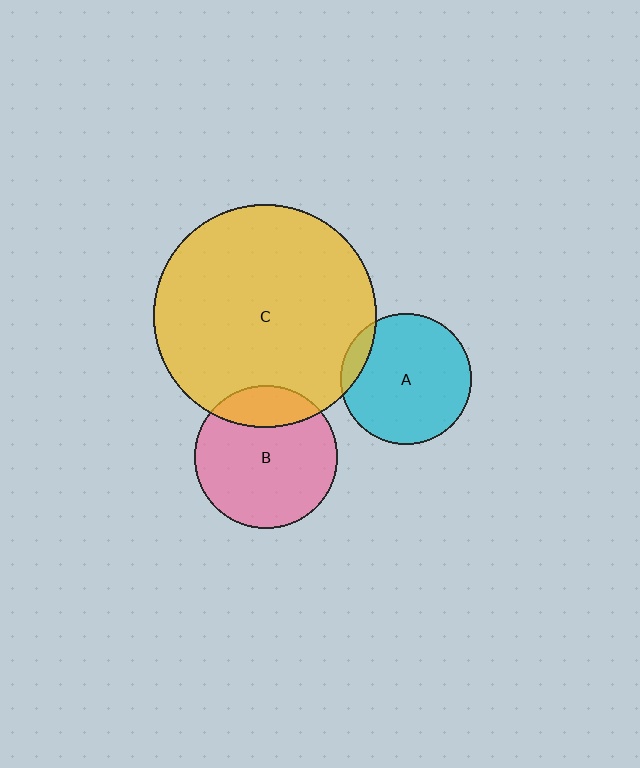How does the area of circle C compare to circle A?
Approximately 2.9 times.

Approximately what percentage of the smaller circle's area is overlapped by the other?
Approximately 10%.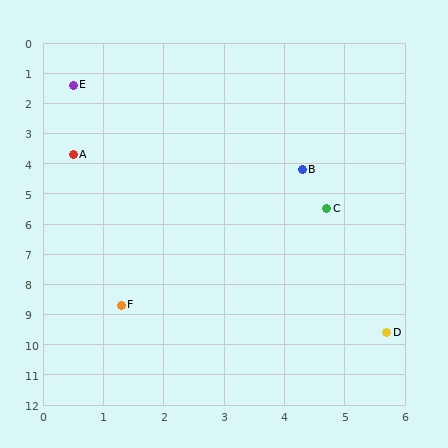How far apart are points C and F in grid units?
Points C and F are about 4.7 grid units apart.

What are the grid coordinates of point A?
Point A is at approximately (0.5, 3.7).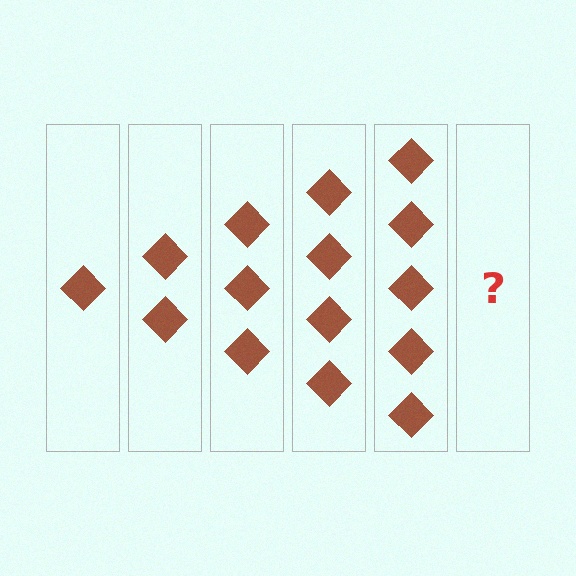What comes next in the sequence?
The next element should be 6 diamonds.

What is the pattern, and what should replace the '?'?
The pattern is that each step adds one more diamond. The '?' should be 6 diamonds.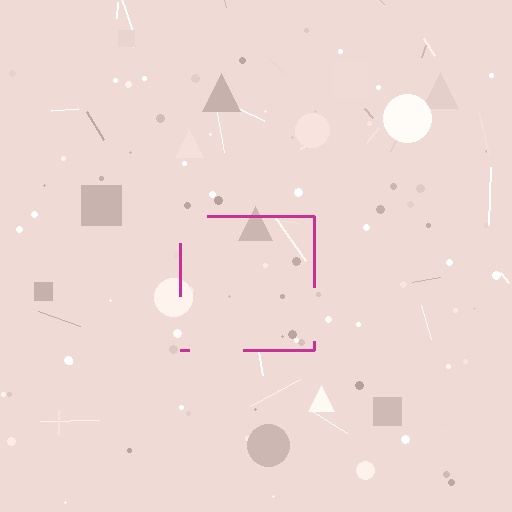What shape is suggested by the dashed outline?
The dashed outline suggests a square.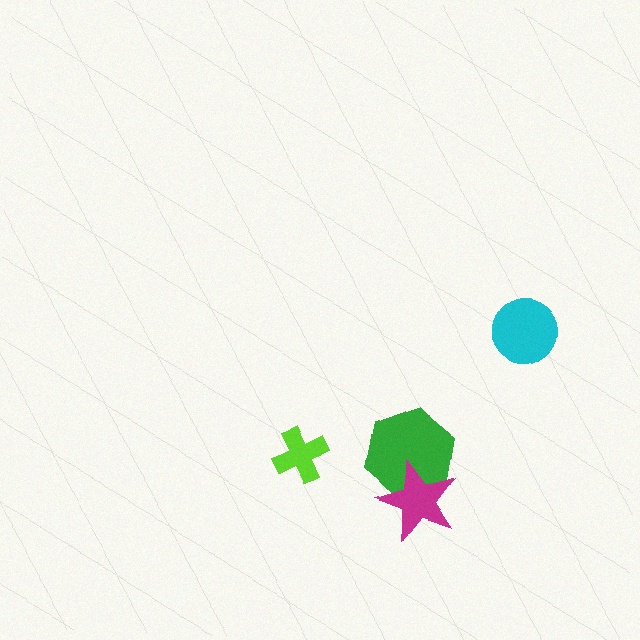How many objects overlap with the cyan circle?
0 objects overlap with the cyan circle.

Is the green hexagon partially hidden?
Yes, it is partially covered by another shape.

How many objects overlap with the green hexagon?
1 object overlaps with the green hexagon.